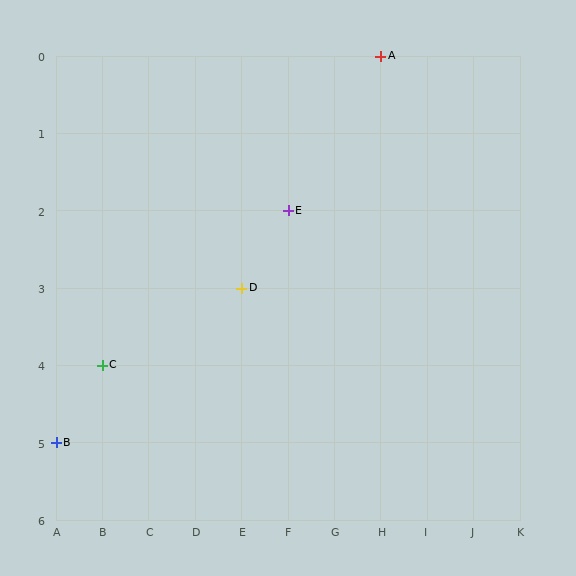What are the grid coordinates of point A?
Point A is at grid coordinates (H, 0).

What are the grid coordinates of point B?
Point B is at grid coordinates (A, 5).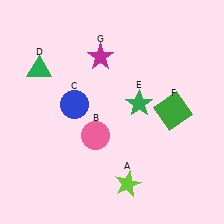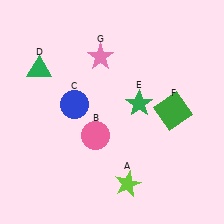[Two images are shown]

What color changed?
The star (G) changed from magenta in Image 1 to pink in Image 2.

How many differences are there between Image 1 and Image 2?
There is 1 difference between the two images.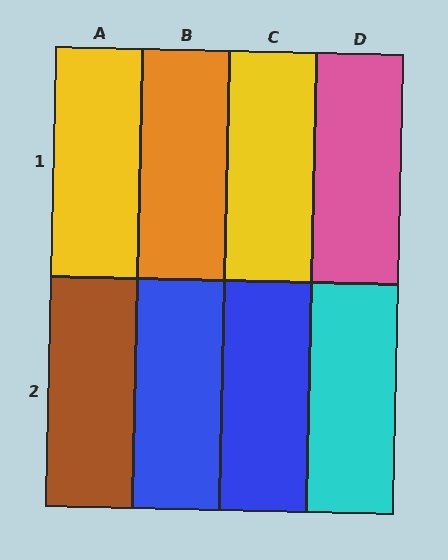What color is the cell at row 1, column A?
Yellow.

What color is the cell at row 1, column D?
Pink.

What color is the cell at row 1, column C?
Yellow.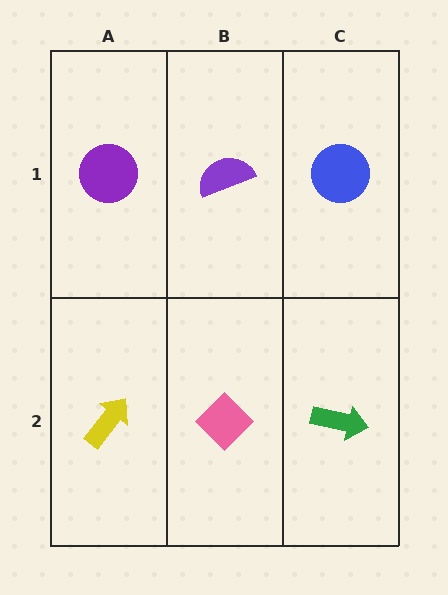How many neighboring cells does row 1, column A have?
2.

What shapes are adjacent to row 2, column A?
A purple circle (row 1, column A), a pink diamond (row 2, column B).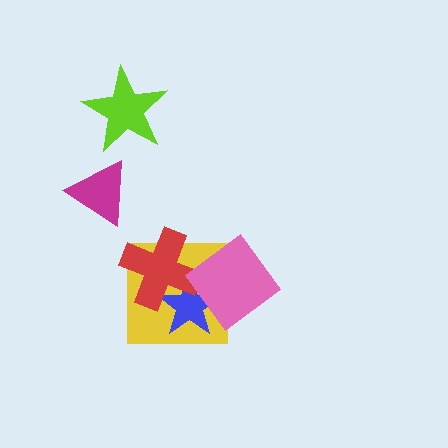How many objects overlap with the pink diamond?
3 objects overlap with the pink diamond.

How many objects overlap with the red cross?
3 objects overlap with the red cross.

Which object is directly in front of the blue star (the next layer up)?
The red cross is directly in front of the blue star.